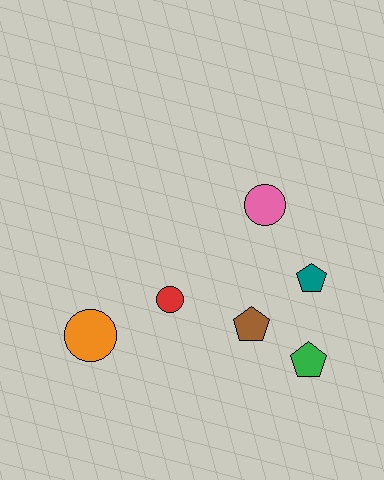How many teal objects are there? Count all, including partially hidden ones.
There is 1 teal object.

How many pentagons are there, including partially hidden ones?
There are 3 pentagons.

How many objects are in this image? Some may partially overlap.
There are 6 objects.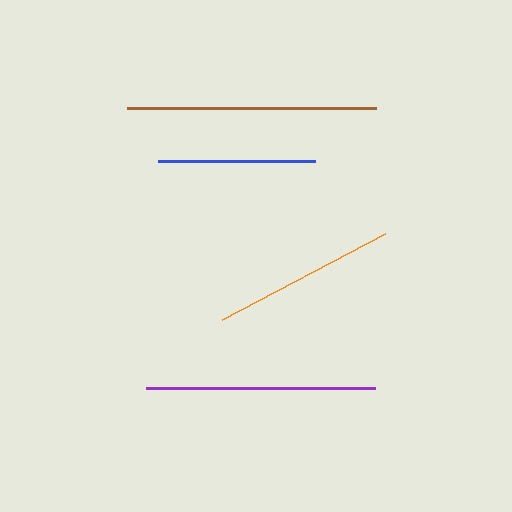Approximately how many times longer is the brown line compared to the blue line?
The brown line is approximately 1.6 times the length of the blue line.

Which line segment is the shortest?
The blue line is the shortest at approximately 157 pixels.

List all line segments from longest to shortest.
From longest to shortest: brown, purple, orange, blue.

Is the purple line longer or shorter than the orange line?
The purple line is longer than the orange line.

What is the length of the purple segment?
The purple segment is approximately 229 pixels long.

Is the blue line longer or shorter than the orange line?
The orange line is longer than the blue line.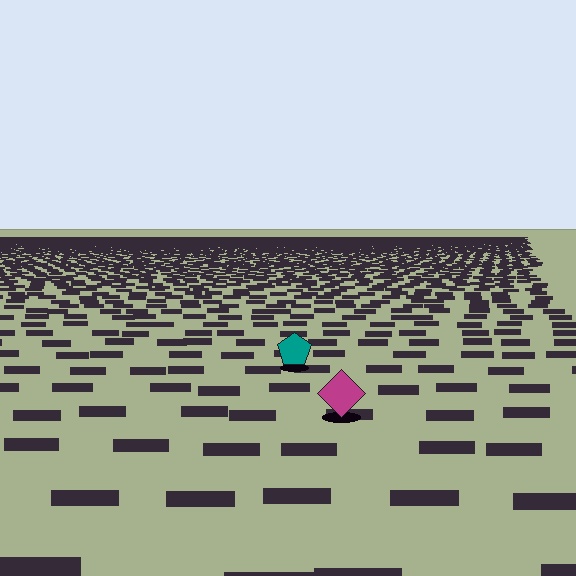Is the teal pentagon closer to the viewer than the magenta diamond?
No. The magenta diamond is closer — you can tell from the texture gradient: the ground texture is coarser near it.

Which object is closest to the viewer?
The magenta diamond is closest. The texture marks near it are larger and more spread out.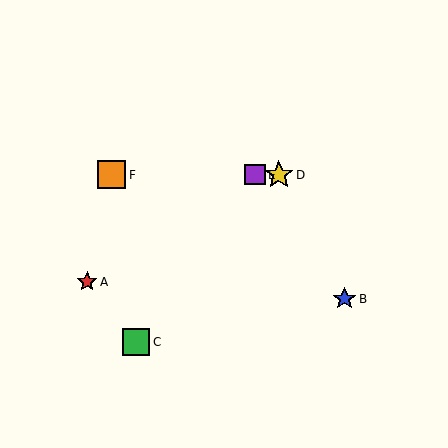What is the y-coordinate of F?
Object F is at y≈175.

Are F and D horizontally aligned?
Yes, both are at y≈175.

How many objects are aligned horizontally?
3 objects (D, E, F) are aligned horizontally.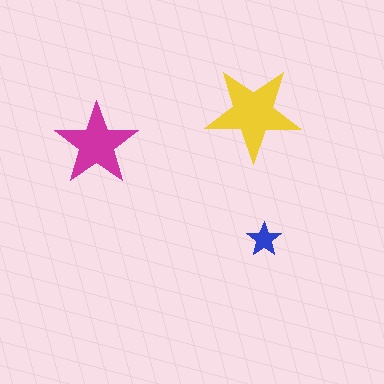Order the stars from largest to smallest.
the yellow one, the magenta one, the blue one.